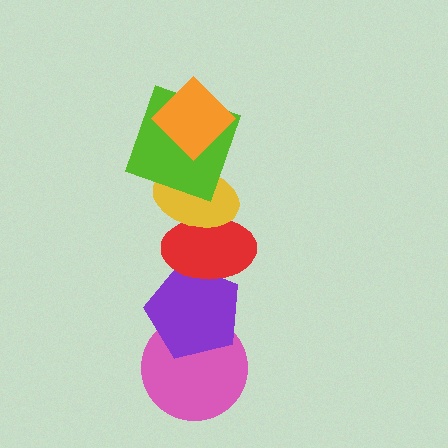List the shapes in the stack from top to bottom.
From top to bottom: the orange diamond, the lime square, the yellow ellipse, the red ellipse, the purple pentagon, the pink circle.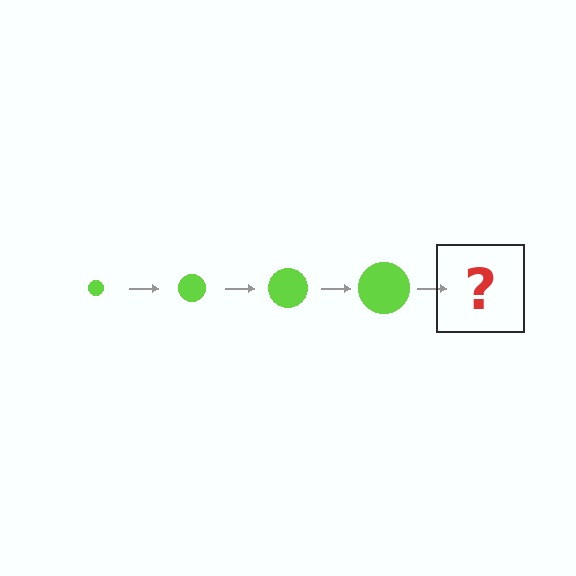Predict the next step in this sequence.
The next step is a lime circle, larger than the previous one.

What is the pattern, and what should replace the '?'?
The pattern is that the circle gets progressively larger each step. The '?' should be a lime circle, larger than the previous one.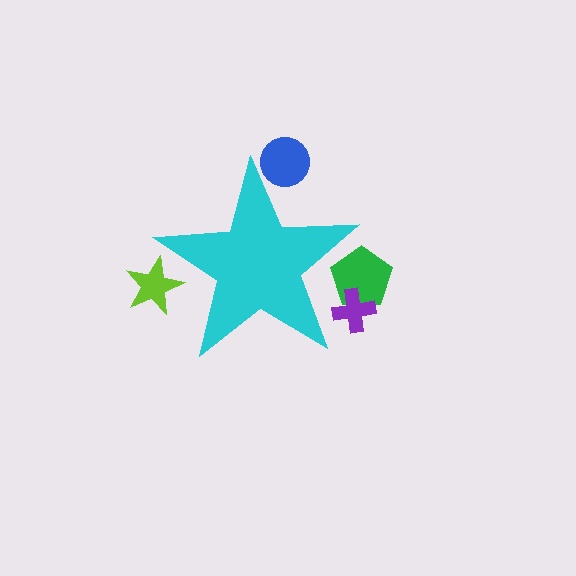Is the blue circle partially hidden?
Yes, the blue circle is partially hidden behind the cyan star.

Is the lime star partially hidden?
Yes, the lime star is partially hidden behind the cyan star.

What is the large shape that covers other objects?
A cyan star.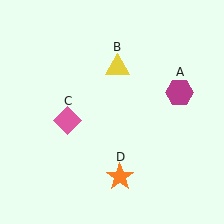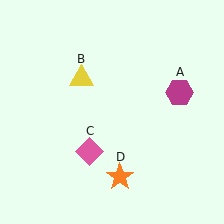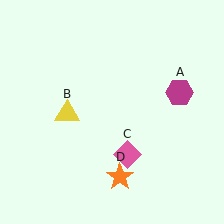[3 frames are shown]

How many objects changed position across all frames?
2 objects changed position: yellow triangle (object B), pink diamond (object C).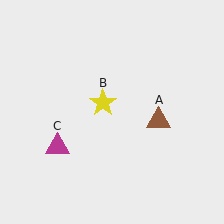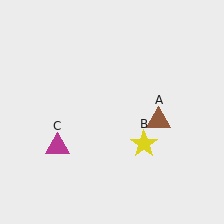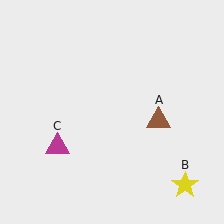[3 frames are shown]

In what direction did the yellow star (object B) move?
The yellow star (object B) moved down and to the right.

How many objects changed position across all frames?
1 object changed position: yellow star (object B).